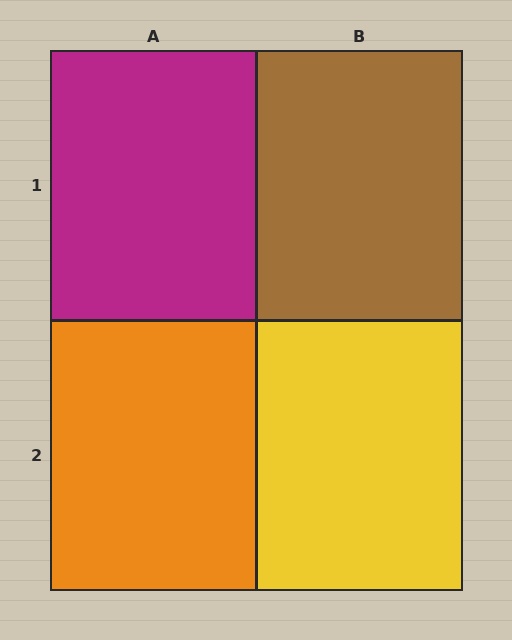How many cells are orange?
1 cell is orange.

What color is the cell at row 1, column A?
Magenta.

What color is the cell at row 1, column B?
Brown.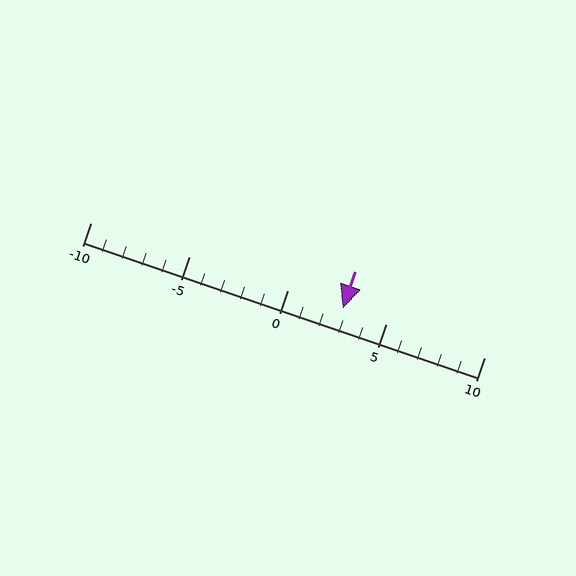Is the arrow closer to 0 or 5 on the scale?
The arrow is closer to 5.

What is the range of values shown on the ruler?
The ruler shows values from -10 to 10.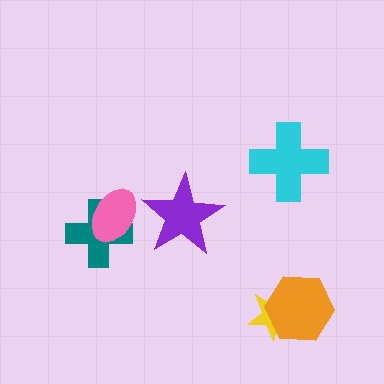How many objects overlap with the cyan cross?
0 objects overlap with the cyan cross.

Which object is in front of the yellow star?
The orange hexagon is in front of the yellow star.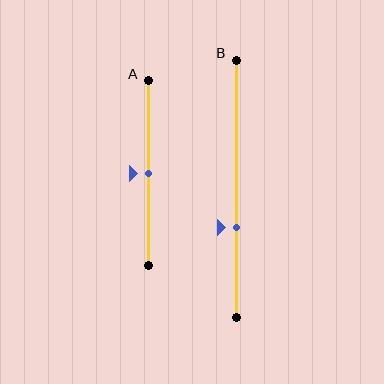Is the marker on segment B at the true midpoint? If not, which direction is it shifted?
No, the marker on segment B is shifted downward by about 15% of the segment length.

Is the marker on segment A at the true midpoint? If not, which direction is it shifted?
Yes, the marker on segment A is at the true midpoint.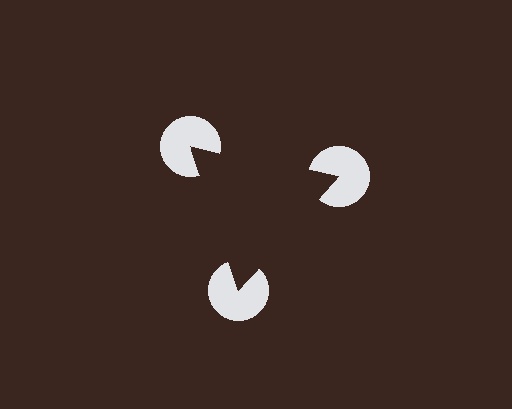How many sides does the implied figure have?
3 sides.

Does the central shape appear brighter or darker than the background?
It typically appears slightly darker than the background, even though no actual brightness change is drawn.